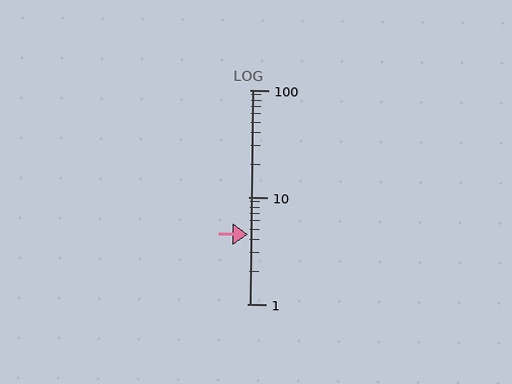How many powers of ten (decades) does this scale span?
The scale spans 2 decades, from 1 to 100.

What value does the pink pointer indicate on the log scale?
The pointer indicates approximately 4.5.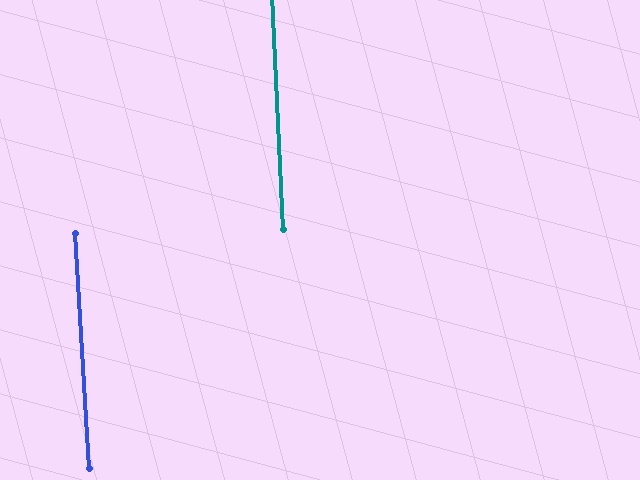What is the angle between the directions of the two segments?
Approximately 1 degree.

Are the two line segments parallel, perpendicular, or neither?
Parallel — their directions differ by only 0.9°.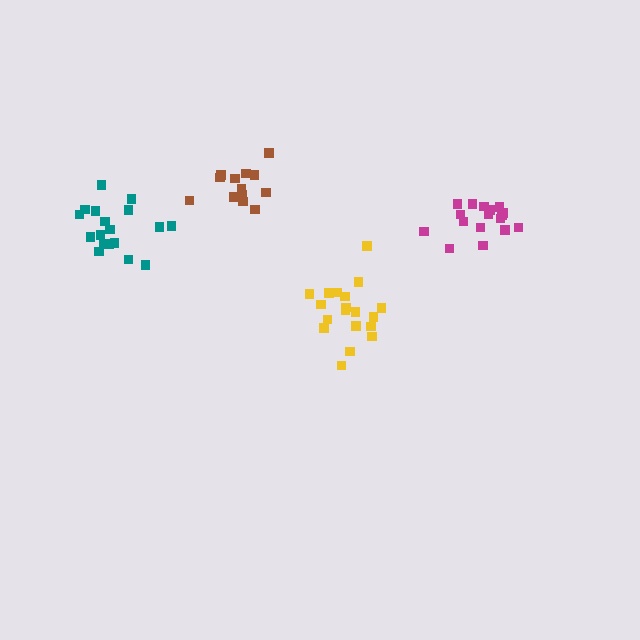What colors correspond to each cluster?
The clusters are colored: magenta, brown, yellow, teal.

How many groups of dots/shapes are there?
There are 4 groups.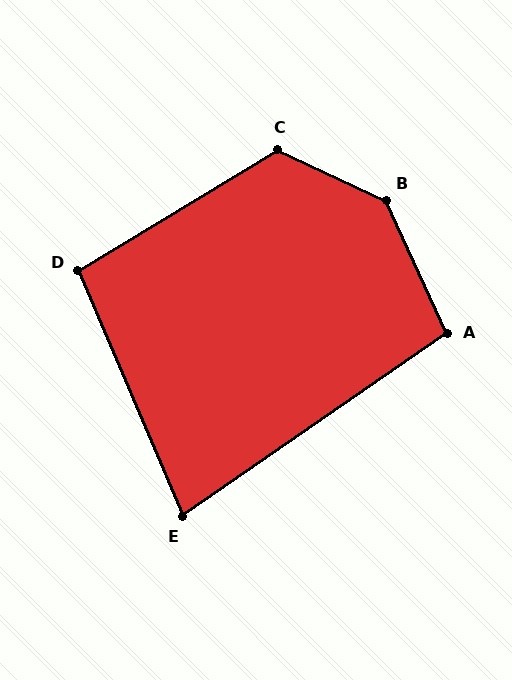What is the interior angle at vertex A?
Approximately 100 degrees (obtuse).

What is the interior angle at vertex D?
Approximately 98 degrees (obtuse).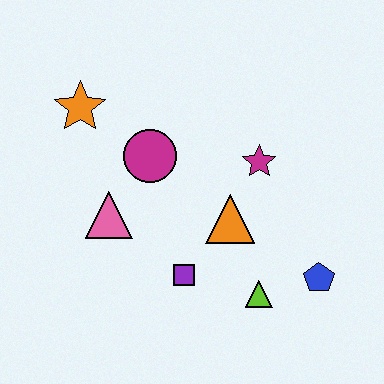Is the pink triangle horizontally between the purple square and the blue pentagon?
No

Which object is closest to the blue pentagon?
The lime triangle is closest to the blue pentagon.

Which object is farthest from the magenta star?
The orange star is farthest from the magenta star.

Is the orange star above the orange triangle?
Yes